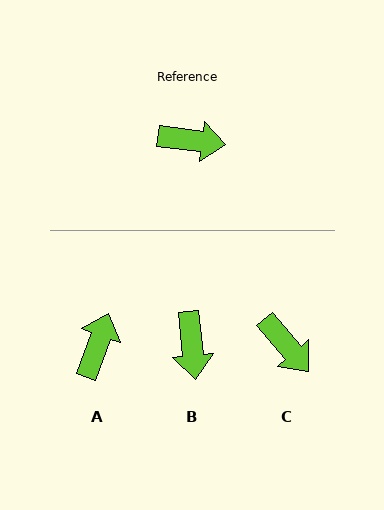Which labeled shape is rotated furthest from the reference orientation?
A, about 77 degrees away.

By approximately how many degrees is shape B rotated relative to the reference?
Approximately 77 degrees clockwise.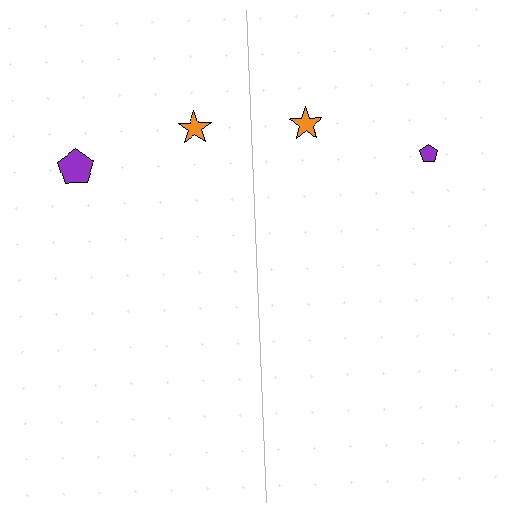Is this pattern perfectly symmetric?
No, the pattern is not perfectly symmetric. The purple pentagon on the right side has a different size than its mirror counterpart.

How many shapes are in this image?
There are 4 shapes in this image.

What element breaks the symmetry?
The purple pentagon on the right side has a different size than its mirror counterpart.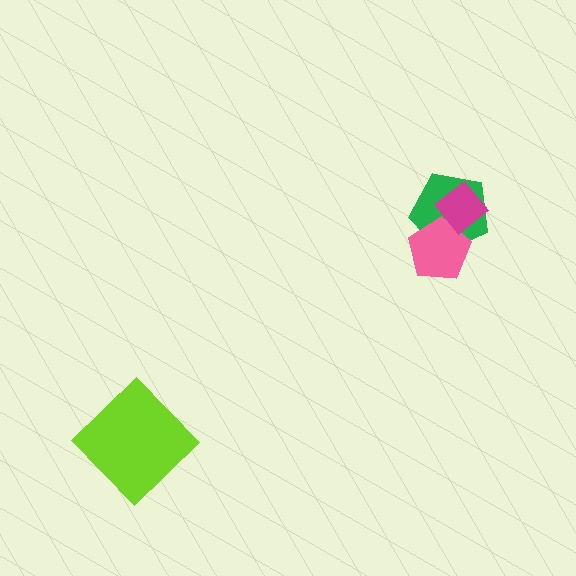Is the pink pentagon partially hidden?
Yes, it is partially covered by another shape.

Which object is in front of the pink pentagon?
The magenta diamond is in front of the pink pentagon.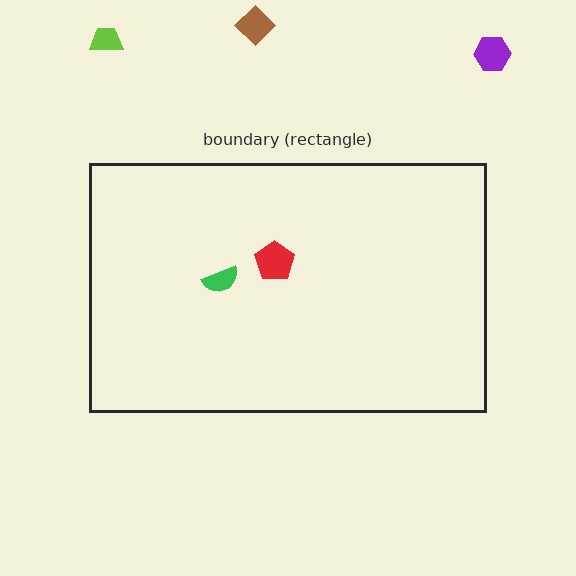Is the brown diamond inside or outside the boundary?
Outside.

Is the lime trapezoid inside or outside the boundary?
Outside.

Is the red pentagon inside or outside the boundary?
Inside.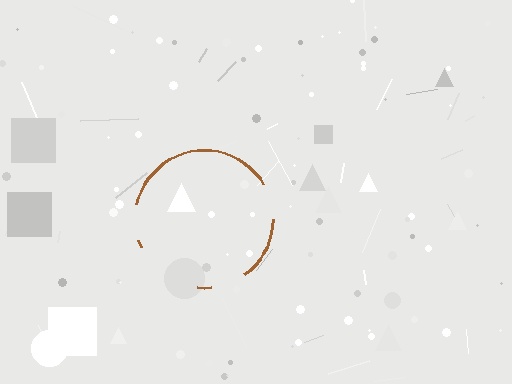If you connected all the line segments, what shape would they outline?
They would outline a circle.